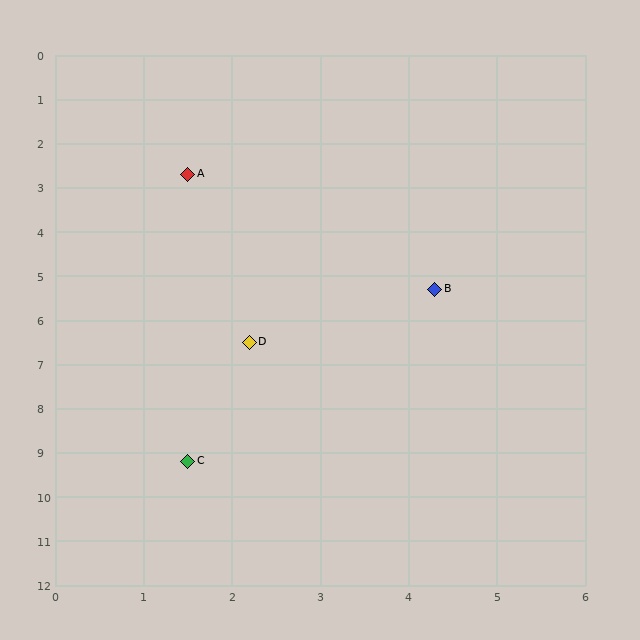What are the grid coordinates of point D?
Point D is at approximately (2.2, 6.5).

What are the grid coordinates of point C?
Point C is at approximately (1.5, 9.2).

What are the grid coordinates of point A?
Point A is at approximately (1.5, 2.7).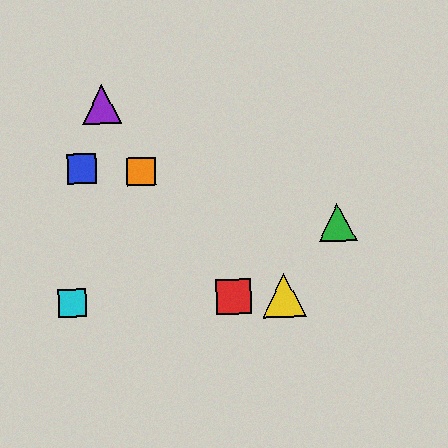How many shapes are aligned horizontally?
3 shapes (the red square, the yellow triangle, the cyan square) are aligned horizontally.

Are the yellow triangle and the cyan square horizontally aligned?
Yes, both are at y≈295.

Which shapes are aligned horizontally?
The red square, the yellow triangle, the cyan square are aligned horizontally.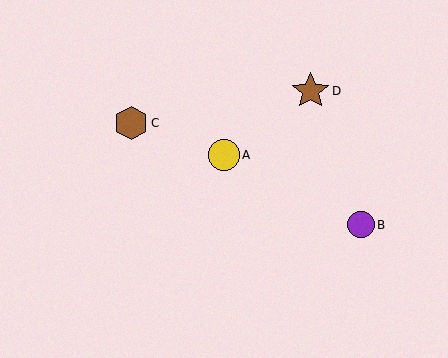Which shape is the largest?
The brown star (labeled D) is the largest.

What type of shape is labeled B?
Shape B is a purple circle.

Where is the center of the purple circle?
The center of the purple circle is at (361, 225).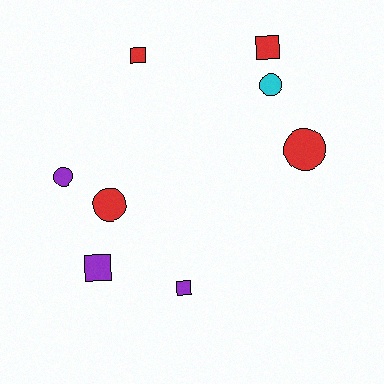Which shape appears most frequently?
Square, with 4 objects.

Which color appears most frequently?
Red, with 4 objects.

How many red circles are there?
There are 2 red circles.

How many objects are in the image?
There are 8 objects.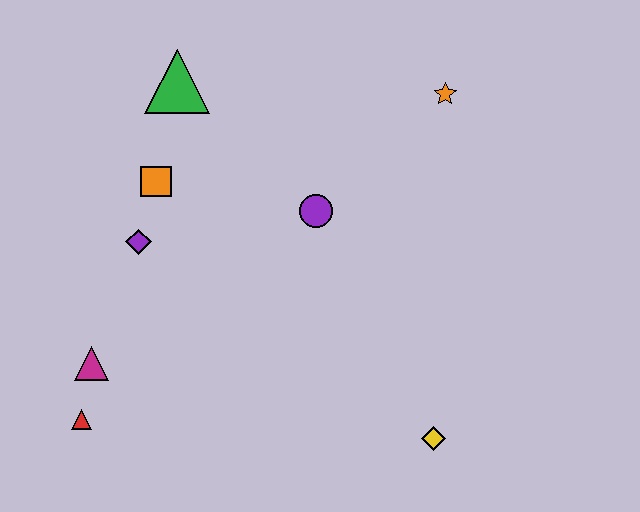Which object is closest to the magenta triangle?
The red triangle is closest to the magenta triangle.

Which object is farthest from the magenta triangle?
The orange star is farthest from the magenta triangle.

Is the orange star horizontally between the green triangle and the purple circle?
No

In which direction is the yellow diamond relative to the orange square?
The yellow diamond is to the right of the orange square.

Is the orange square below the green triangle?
Yes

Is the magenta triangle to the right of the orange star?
No